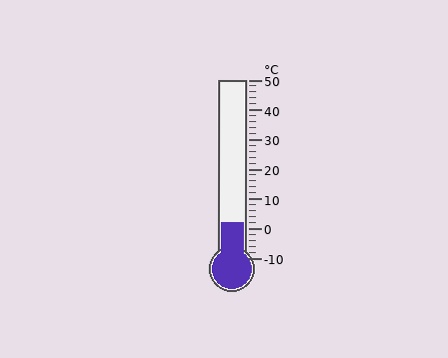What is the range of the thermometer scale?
The thermometer scale ranges from -10°C to 50°C.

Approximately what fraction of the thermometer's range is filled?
The thermometer is filled to approximately 20% of its range.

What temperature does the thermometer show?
The thermometer shows approximately 2°C.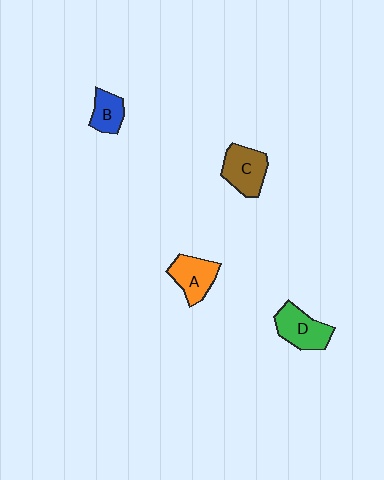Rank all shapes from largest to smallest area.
From largest to smallest: C (brown), D (green), A (orange), B (blue).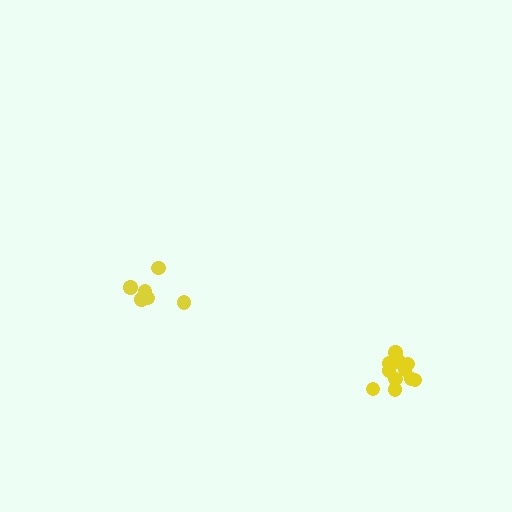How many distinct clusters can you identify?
There are 2 distinct clusters.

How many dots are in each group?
Group 1: 11 dots, Group 2: 6 dots (17 total).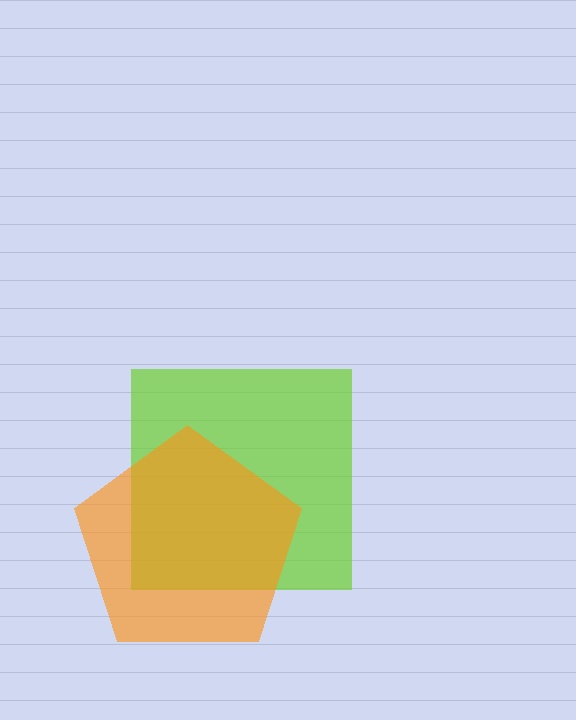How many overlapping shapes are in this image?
There are 2 overlapping shapes in the image.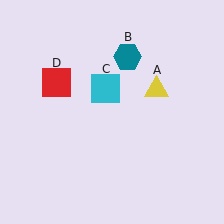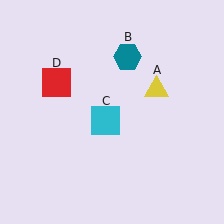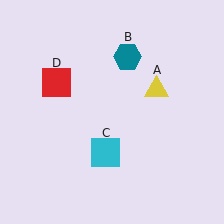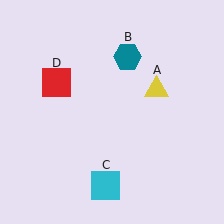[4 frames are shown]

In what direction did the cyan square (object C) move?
The cyan square (object C) moved down.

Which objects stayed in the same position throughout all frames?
Yellow triangle (object A) and teal hexagon (object B) and red square (object D) remained stationary.